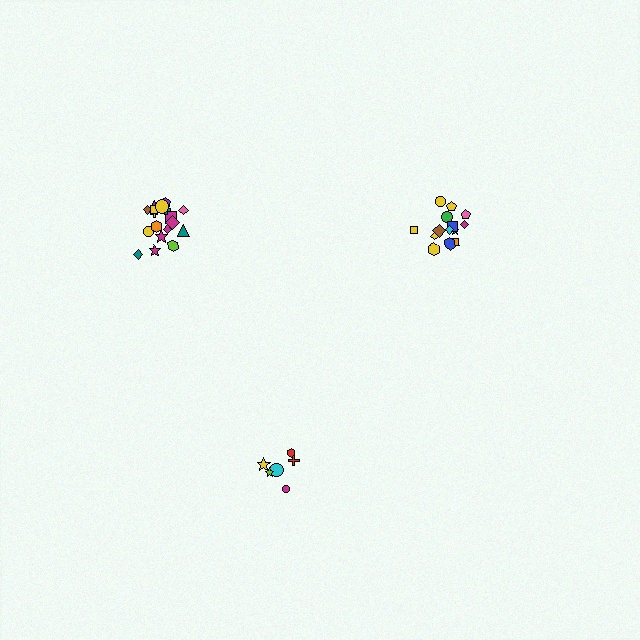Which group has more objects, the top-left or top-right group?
The top-left group.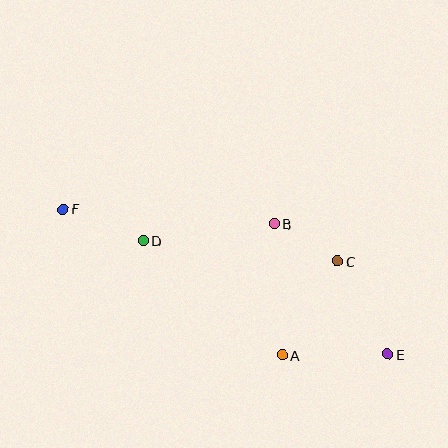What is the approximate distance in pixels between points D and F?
The distance between D and F is approximately 86 pixels.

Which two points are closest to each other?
Points B and C are closest to each other.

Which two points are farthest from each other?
Points E and F are farthest from each other.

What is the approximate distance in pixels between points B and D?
The distance between B and D is approximately 132 pixels.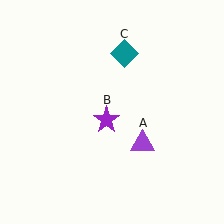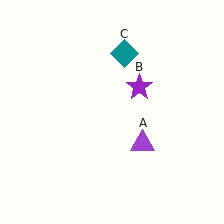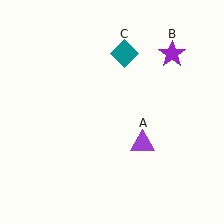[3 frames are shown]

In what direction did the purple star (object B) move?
The purple star (object B) moved up and to the right.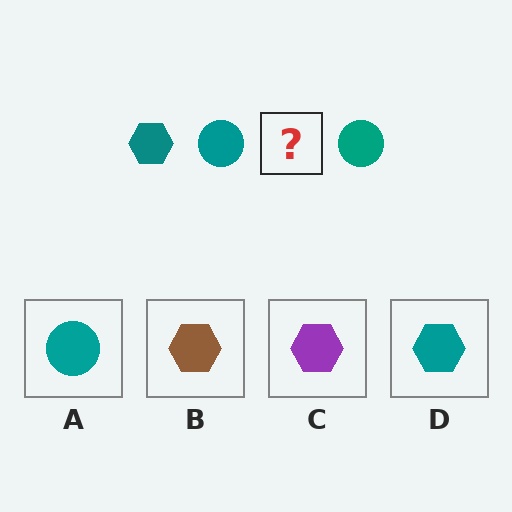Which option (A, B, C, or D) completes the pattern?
D.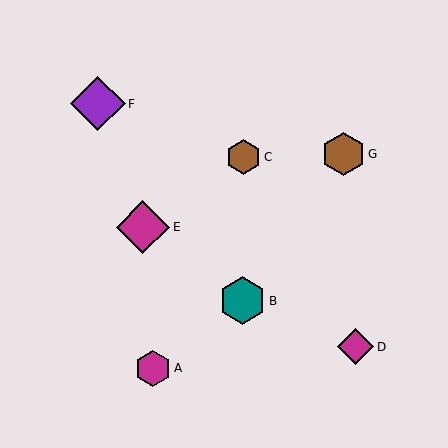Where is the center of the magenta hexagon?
The center of the magenta hexagon is at (153, 368).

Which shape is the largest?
The purple diamond (labeled F) is the largest.